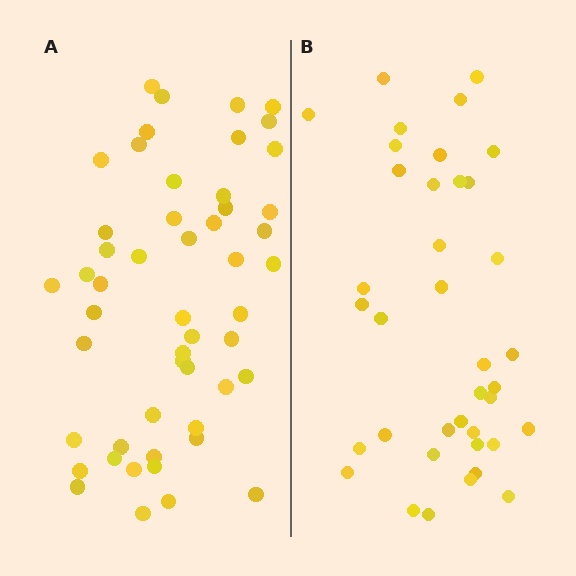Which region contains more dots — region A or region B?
Region A (the left region) has more dots.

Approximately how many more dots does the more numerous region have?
Region A has approximately 15 more dots than region B.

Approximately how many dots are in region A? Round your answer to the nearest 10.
About 50 dots. (The exact count is 51, which rounds to 50.)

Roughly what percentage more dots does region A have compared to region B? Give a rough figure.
About 35% more.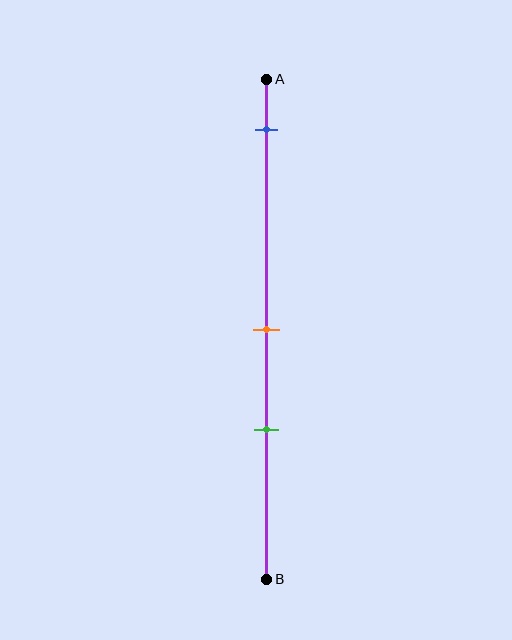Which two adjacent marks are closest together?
The orange and green marks are the closest adjacent pair.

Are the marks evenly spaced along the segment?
No, the marks are not evenly spaced.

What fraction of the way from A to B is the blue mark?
The blue mark is approximately 10% (0.1) of the way from A to B.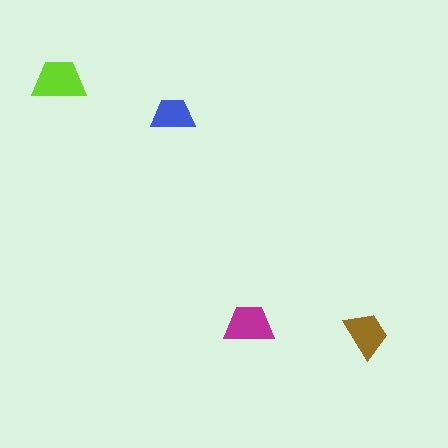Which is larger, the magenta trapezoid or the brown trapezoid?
The magenta one.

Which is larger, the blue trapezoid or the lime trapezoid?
The lime one.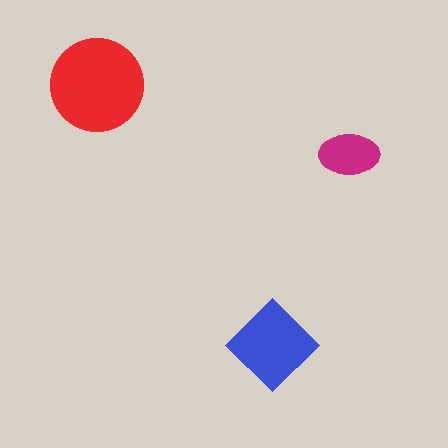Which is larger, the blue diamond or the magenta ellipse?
The blue diamond.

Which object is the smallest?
The magenta ellipse.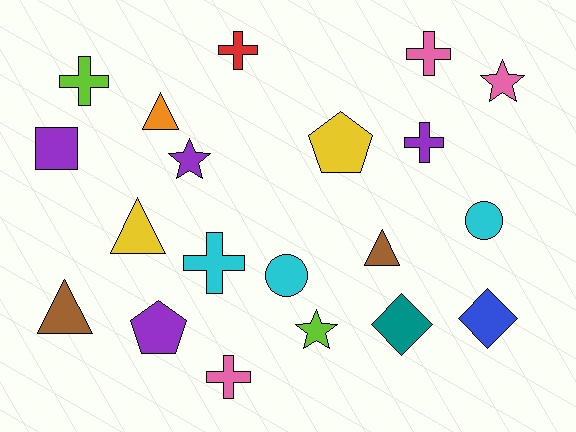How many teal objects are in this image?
There is 1 teal object.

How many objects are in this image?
There are 20 objects.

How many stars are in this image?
There are 3 stars.